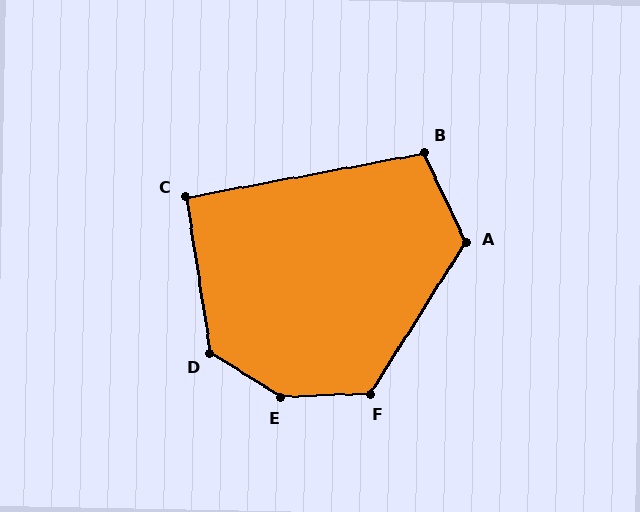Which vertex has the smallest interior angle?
C, at approximately 92 degrees.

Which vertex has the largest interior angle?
E, at approximately 146 degrees.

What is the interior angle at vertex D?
Approximately 131 degrees (obtuse).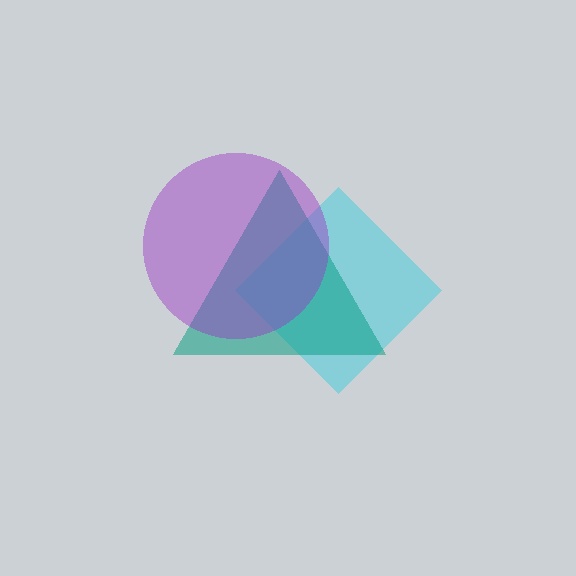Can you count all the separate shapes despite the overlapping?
Yes, there are 3 separate shapes.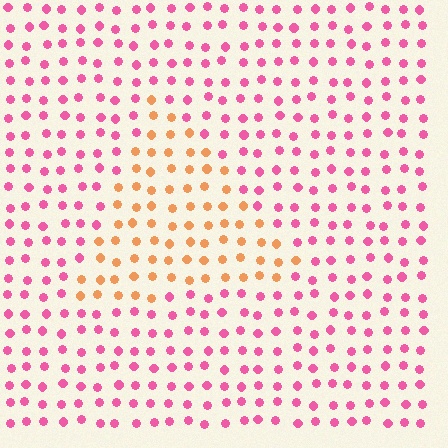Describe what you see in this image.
The image is filled with small pink elements in a uniform arrangement. A triangle-shaped region is visible where the elements are tinted to a slightly different hue, forming a subtle color boundary.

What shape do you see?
I see a triangle.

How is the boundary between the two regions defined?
The boundary is defined purely by a slight shift in hue (about 55 degrees). Spacing, size, and orientation are identical on both sides.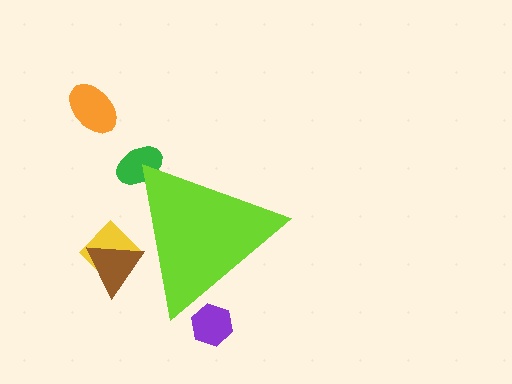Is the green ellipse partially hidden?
Yes, the green ellipse is partially hidden behind the lime triangle.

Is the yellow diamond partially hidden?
Yes, the yellow diamond is partially hidden behind the lime triangle.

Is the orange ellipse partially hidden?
No, the orange ellipse is fully visible.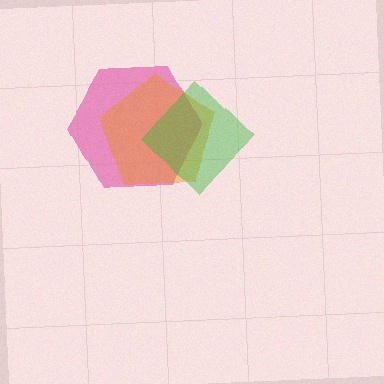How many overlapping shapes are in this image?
There are 3 overlapping shapes in the image.